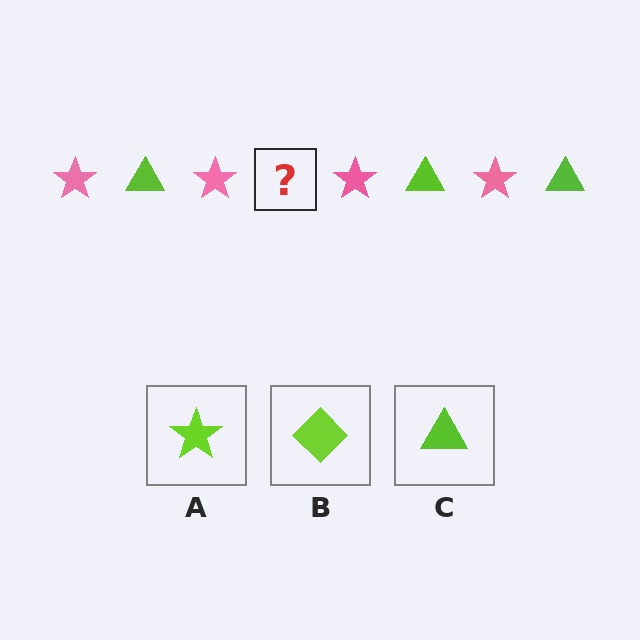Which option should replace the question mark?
Option C.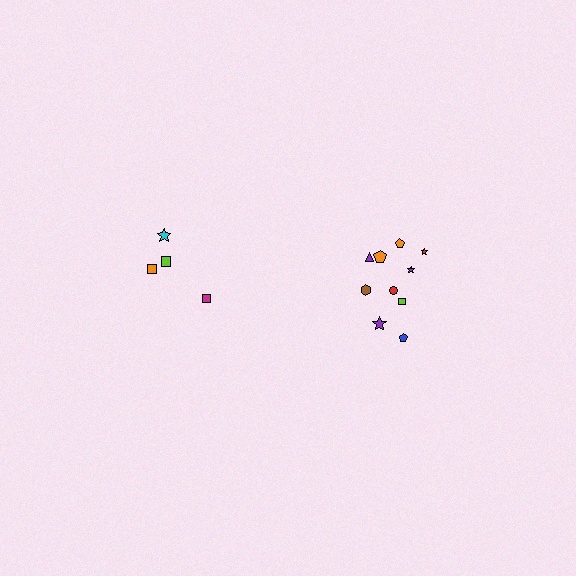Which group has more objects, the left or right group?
The right group.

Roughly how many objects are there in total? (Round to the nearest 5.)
Roughly 15 objects in total.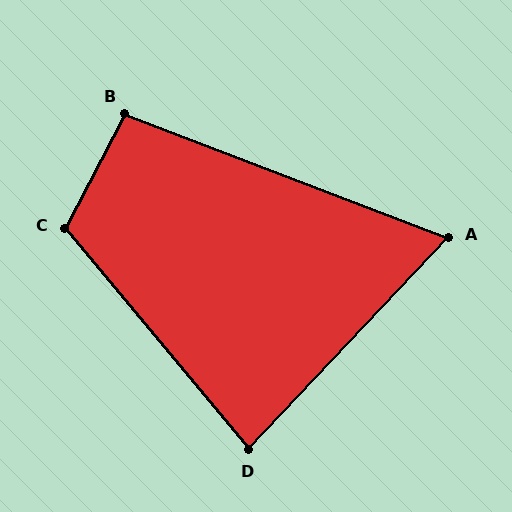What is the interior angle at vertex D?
Approximately 83 degrees (acute).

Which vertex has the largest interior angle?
C, at approximately 112 degrees.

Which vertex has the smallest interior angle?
A, at approximately 68 degrees.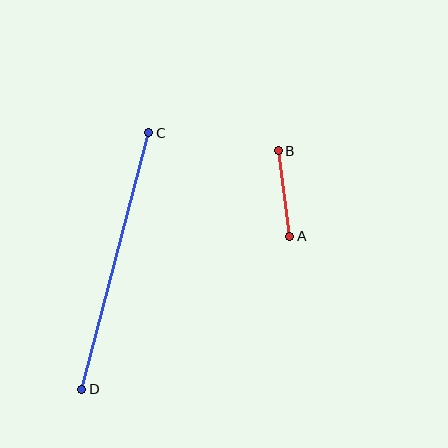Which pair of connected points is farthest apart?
Points C and D are farthest apart.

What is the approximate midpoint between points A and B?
The midpoint is at approximately (284, 193) pixels.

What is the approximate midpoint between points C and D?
The midpoint is at approximately (115, 261) pixels.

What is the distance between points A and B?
The distance is approximately 86 pixels.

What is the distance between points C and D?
The distance is approximately 265 pixels.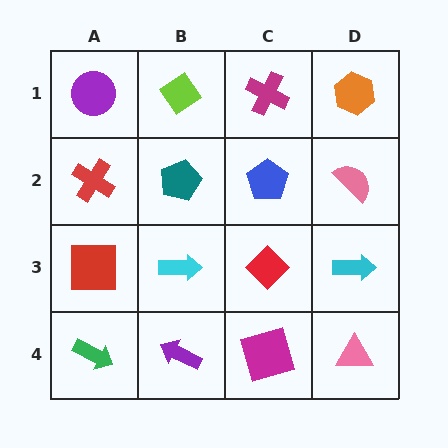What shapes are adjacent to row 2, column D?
An orange hexagon (row 1, column D), a cyan arrow (row 3, column D), a blue pentagon (row 2, column C).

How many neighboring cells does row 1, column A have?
2.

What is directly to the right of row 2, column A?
A teal pentagon.